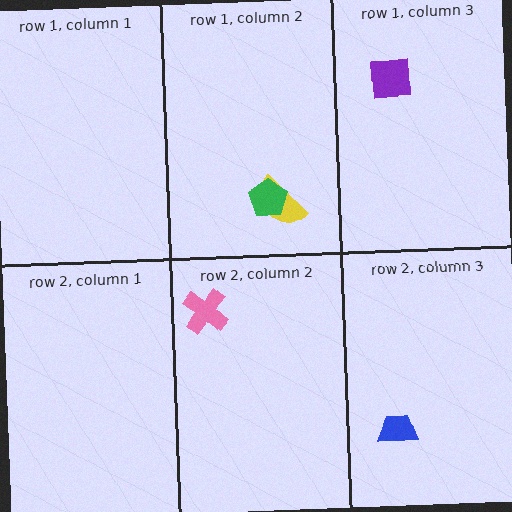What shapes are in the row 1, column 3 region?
The purple square.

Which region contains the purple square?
The row 1, column 3 region.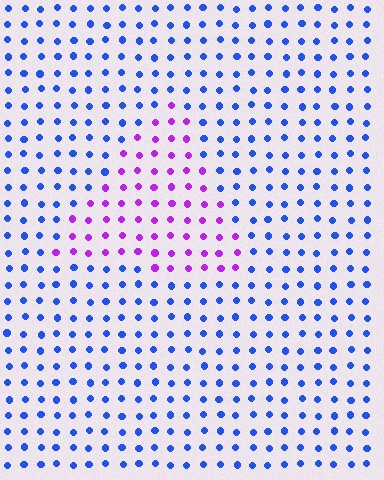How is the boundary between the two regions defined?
The boundary is defined purely by a slight shift in hue (about 60 degrees). Spacing, size, and orientation are identical on both sides.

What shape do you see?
I see a triangle.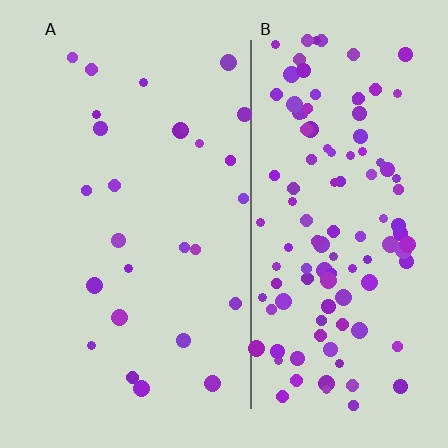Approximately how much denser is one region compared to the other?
Approximately 4.5× — region B over region A.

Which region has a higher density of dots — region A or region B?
B (the right).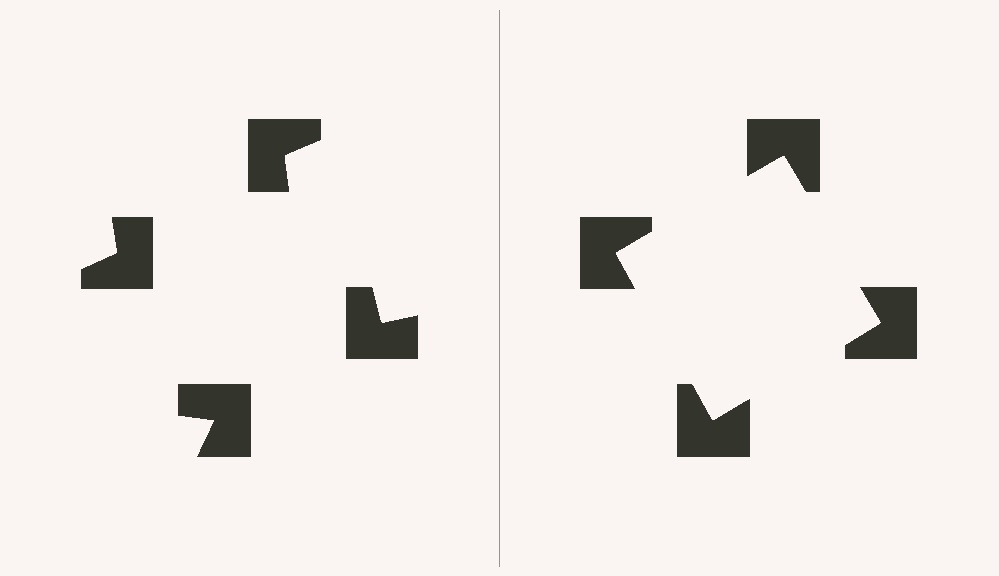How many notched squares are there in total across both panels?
8 — 4 on each side.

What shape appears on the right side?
An illusory square.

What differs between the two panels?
The notched squares are positioned identically on both sides; only the wedge orientations differ. On the right they align to a square; on the left they are misaligned.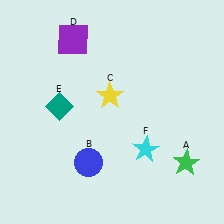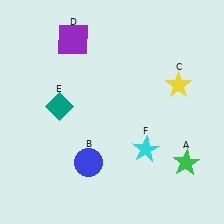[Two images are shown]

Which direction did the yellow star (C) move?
The yellow star (C) moved right.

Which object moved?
The yellow star (C) moved right.